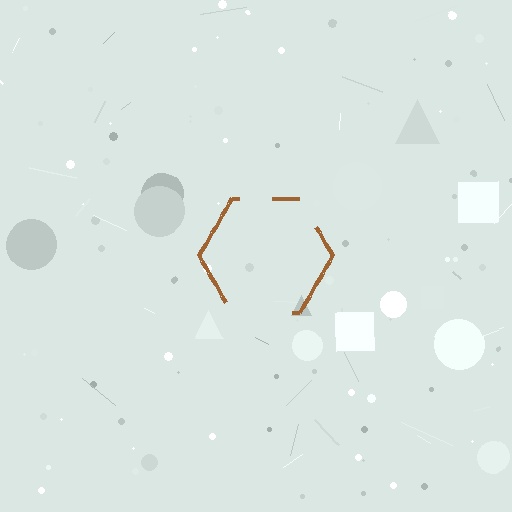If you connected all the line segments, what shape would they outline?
They would outline a hexagon.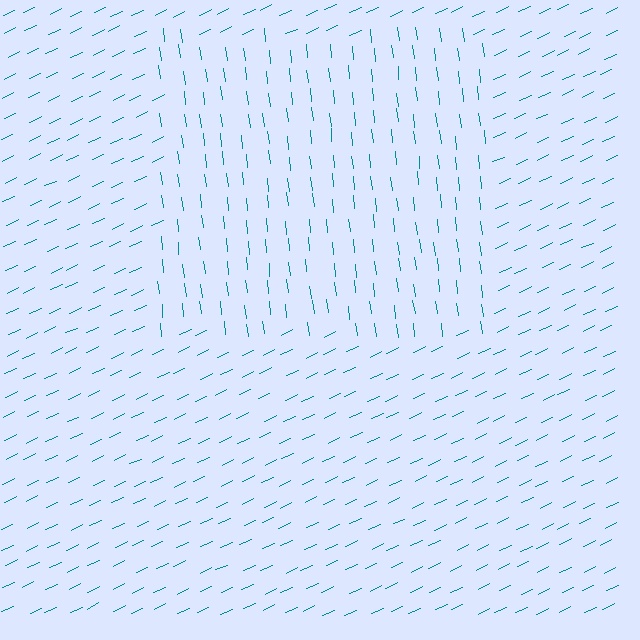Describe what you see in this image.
The image is filled with small teal line segments. A rectangle region in the image has lines oriented differently from the surrounding lines, creating a visible texture boundary.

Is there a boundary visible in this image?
Yes, there is a texture boundary formed by a change in line orientation.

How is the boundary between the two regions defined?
The boundary is defined purely by a change in line orientation (approximately 71 degrees difference). All lines are the same color and thickness.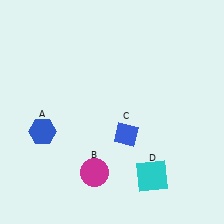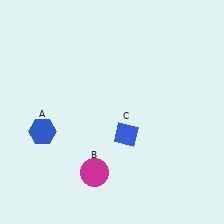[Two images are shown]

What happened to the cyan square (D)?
The cyan square (D) was removed in Image 2. It was in the bottom-right area of Image 1.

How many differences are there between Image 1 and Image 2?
There is 1 difference between the two images.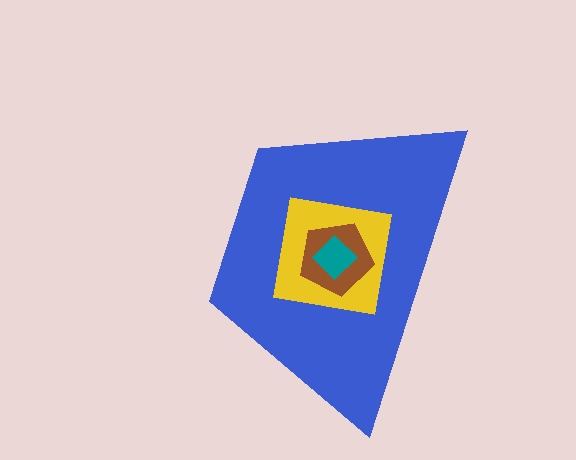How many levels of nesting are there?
4.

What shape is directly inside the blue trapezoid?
The yellow square.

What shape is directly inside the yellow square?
The brown pentagon.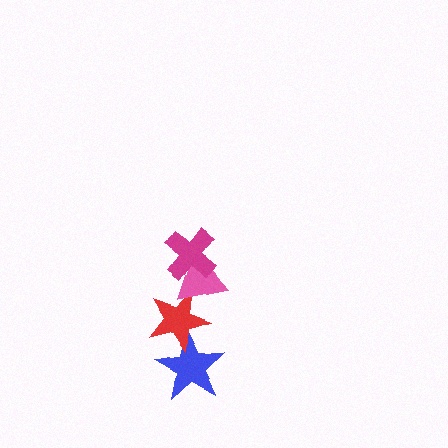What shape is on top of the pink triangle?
The magenta cross is on top of the pink triangle.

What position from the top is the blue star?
The blue star is 4th from the top.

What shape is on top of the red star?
The pink triangle is on top of the red star.